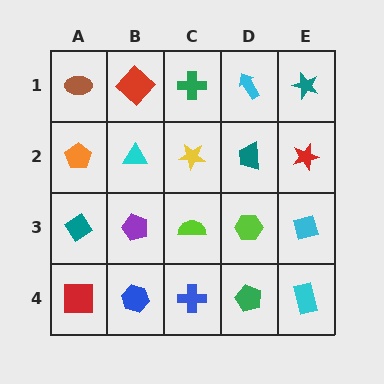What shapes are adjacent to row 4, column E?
A cyan diamond (row 3, column E), a green pentagon (row 4, column D).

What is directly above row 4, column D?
A lime hexagon.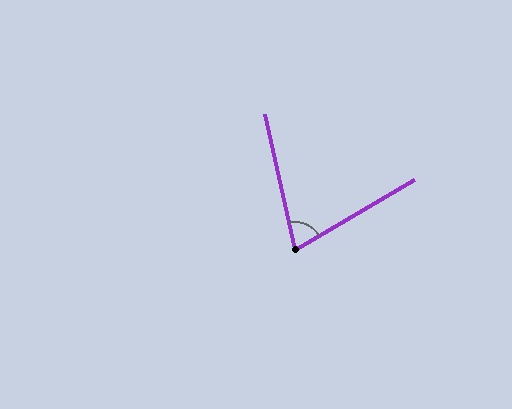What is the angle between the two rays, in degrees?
Approximately 71 degrees.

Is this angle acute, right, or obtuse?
It is acute.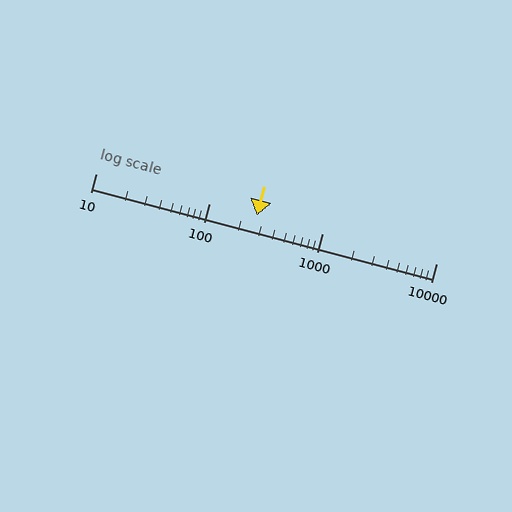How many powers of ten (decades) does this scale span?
The scale spans 3 decades, from 10 to 10000.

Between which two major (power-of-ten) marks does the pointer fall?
The pointer is between 100 and 1000.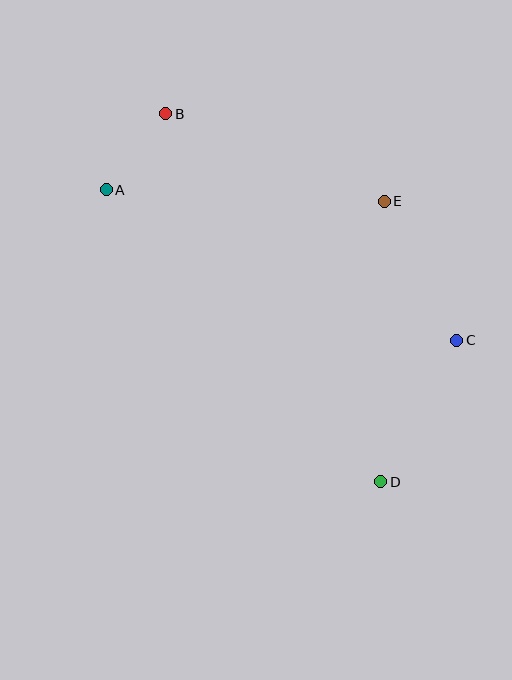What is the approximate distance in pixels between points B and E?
The distance between B and E is approximately 236 pixels.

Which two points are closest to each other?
Points A and B are closest to each other.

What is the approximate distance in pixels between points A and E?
The distance between A and E is approximately 279 pixels.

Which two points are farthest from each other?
Points B and D are farthest from each other.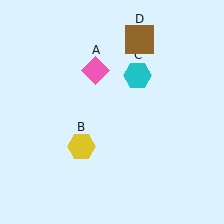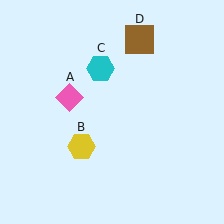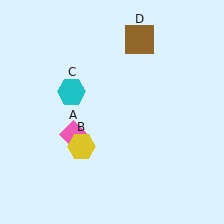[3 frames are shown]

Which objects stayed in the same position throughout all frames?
Yellow hexagon (object B) and brown square (object D) remained stationary.